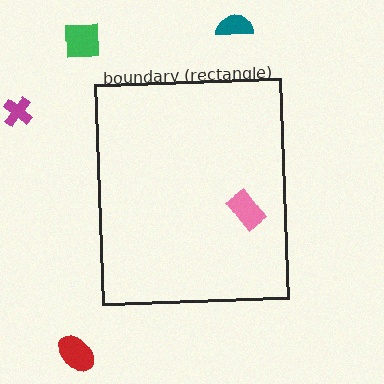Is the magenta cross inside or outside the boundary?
Outside.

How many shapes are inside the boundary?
1 inside, 4 outside.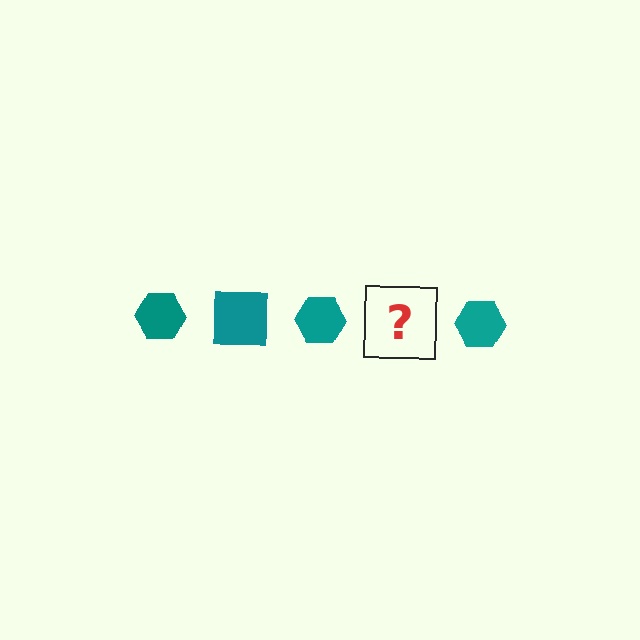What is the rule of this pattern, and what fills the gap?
The rule is that the pattern cycles through hexagon, square shapes in teal. The gap should be filled with a teal square.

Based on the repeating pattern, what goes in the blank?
The blank should be a teal square.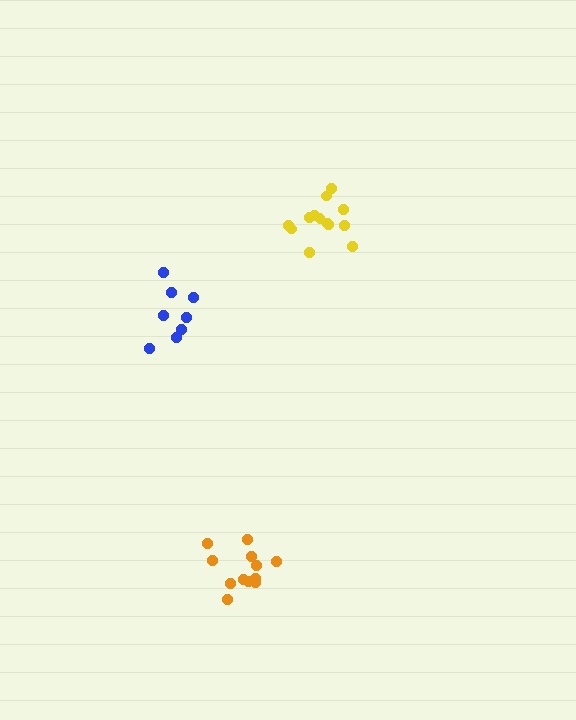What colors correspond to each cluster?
The clusters are colored: yellow, blue, orange.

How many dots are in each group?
Group 1: 13 dots, Group 2: 8 dots, Group 3: 12 dots (33 total).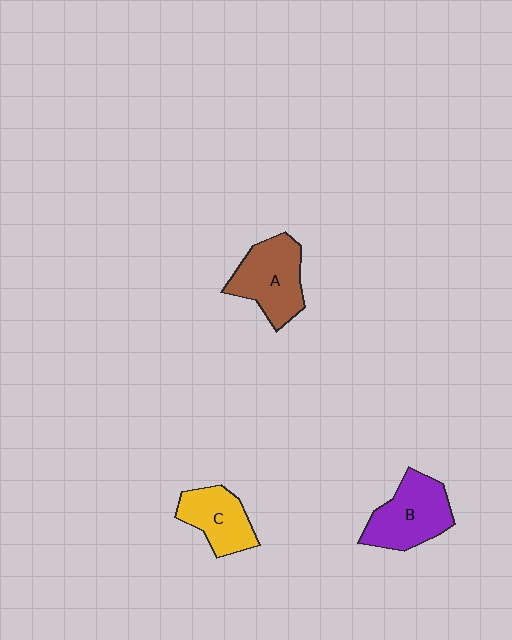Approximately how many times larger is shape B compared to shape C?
Approximately 1.3 times.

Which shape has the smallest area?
Shape C (yellow).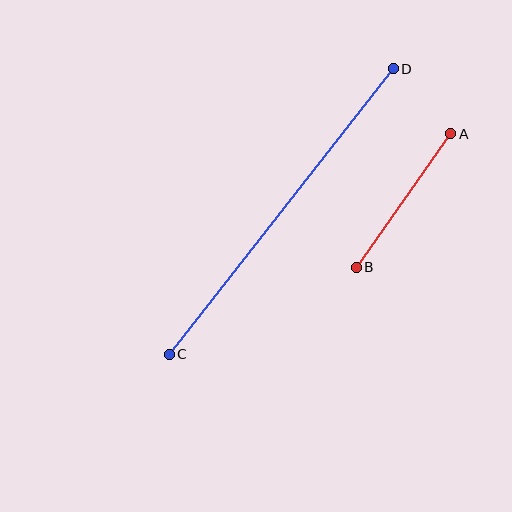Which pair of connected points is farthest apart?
Points C and D are farthest apart.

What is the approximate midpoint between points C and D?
The midpoint is at approximately (281, 212) pixels.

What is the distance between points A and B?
The distance is approximately 163 pixels.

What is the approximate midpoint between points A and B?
The midpoint is at approximately (403, 200) pixels.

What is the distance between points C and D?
The distance is approximately 363 pixels.